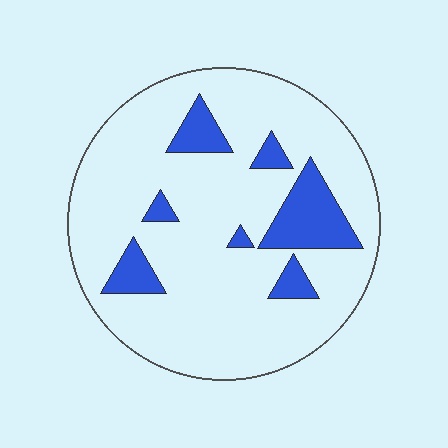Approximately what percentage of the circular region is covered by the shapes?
Approximately 15%.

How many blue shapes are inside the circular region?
7.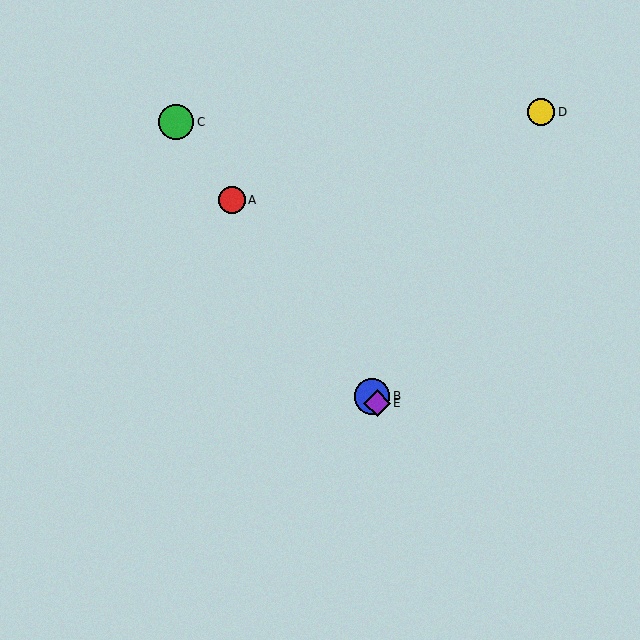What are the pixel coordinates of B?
Object B is at (372, 396).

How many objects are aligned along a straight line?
4 objects (A, B, C, E) are aligned along a straight line.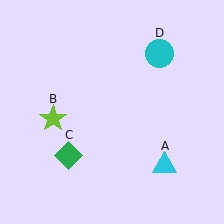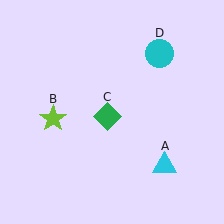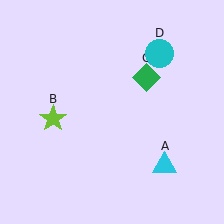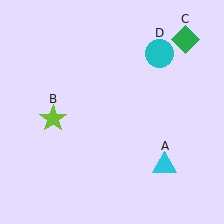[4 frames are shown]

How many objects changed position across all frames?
1 object changed position: green diamond (object C).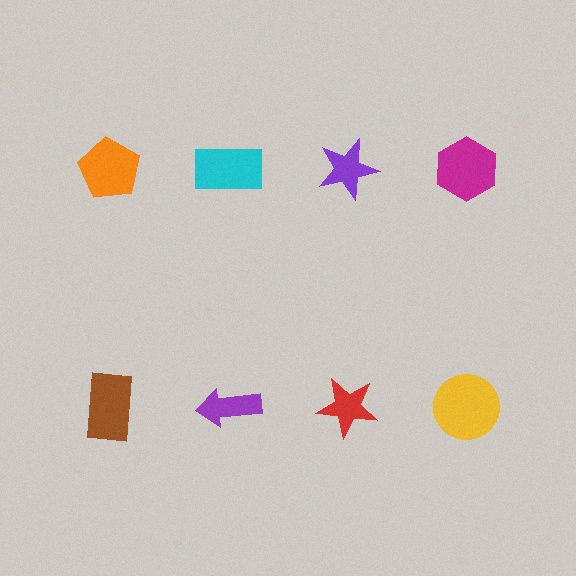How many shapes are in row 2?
4 shapes.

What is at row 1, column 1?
An orange pentagon.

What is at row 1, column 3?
A purple star.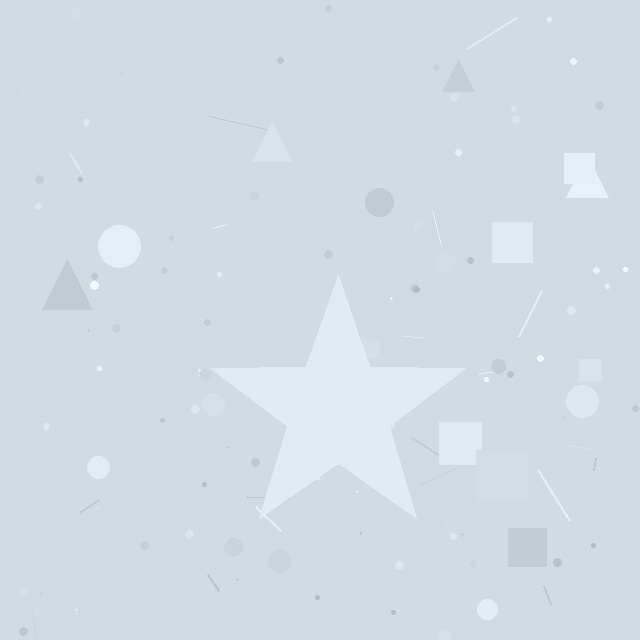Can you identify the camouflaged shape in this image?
The camouflaged shape is a star.